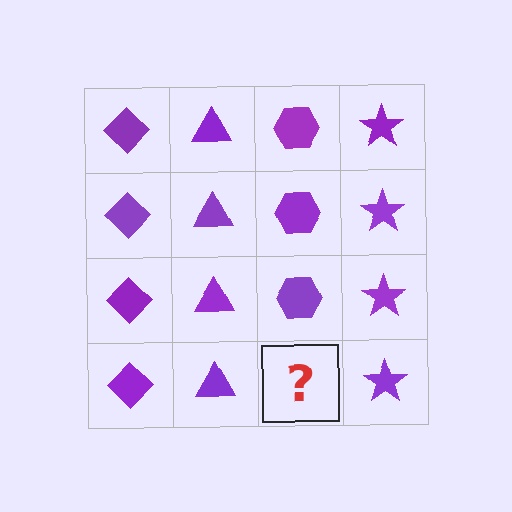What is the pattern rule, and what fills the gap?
The rule is that each column has a consistent shape. The gap should be filled with a purple hexagon.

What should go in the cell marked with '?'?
The missing cell should contain a purple hexagon.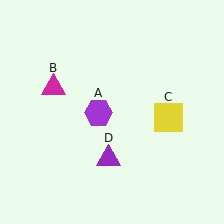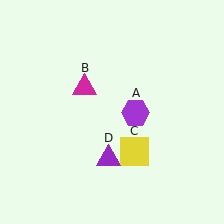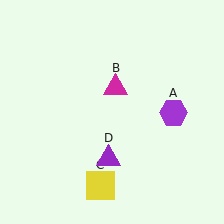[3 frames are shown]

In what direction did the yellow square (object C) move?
The yellow square (object C) moved down and to the left.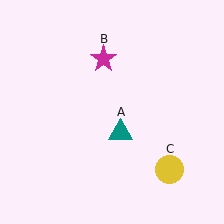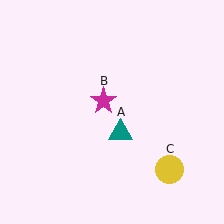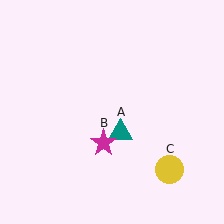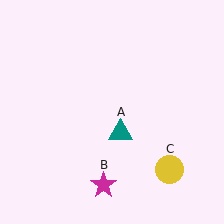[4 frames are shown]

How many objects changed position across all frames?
1 object changed position: magenta star (object B).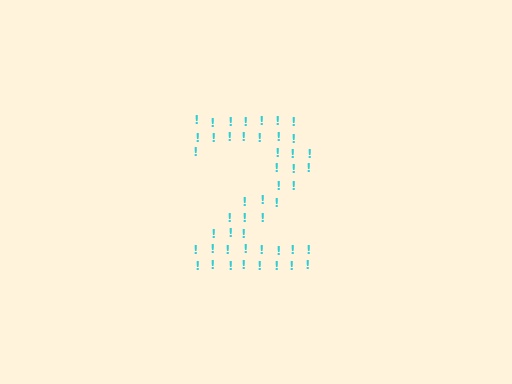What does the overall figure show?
The overall figure shows the digit 2.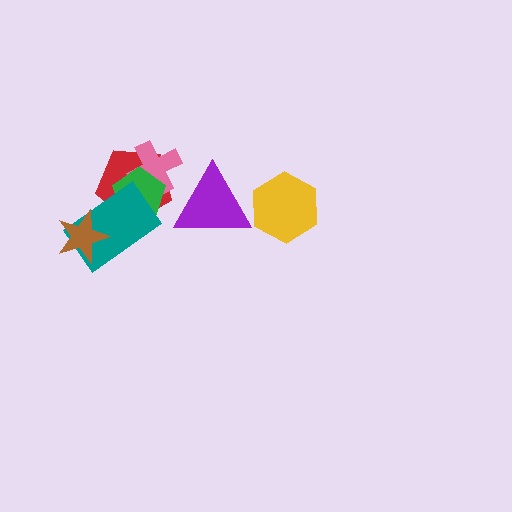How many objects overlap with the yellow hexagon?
1 object overlaps with the yellow hexagon.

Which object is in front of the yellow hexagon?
The purple triangle is in front of the yellow hexagon.